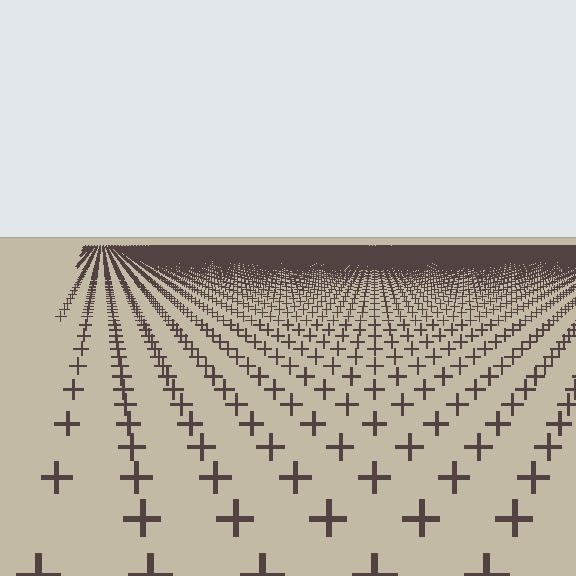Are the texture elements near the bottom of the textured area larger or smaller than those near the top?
Larger. Near the bottom, elements are closer to the viewer and appear at a bigger on-screen size.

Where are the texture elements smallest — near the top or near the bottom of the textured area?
Near the top.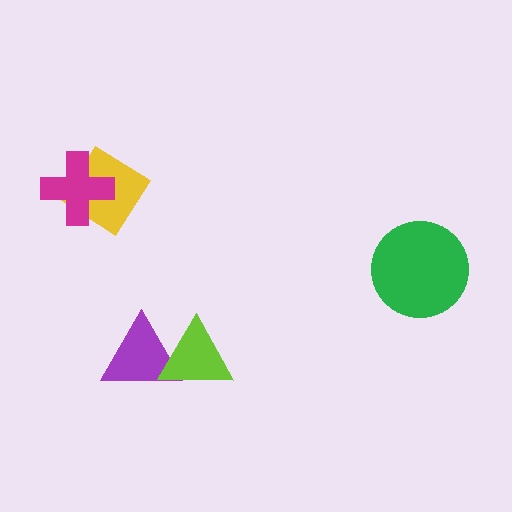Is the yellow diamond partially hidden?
Yes, it is partially covered by another shape.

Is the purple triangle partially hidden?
Yes, it is partially covered by another shape.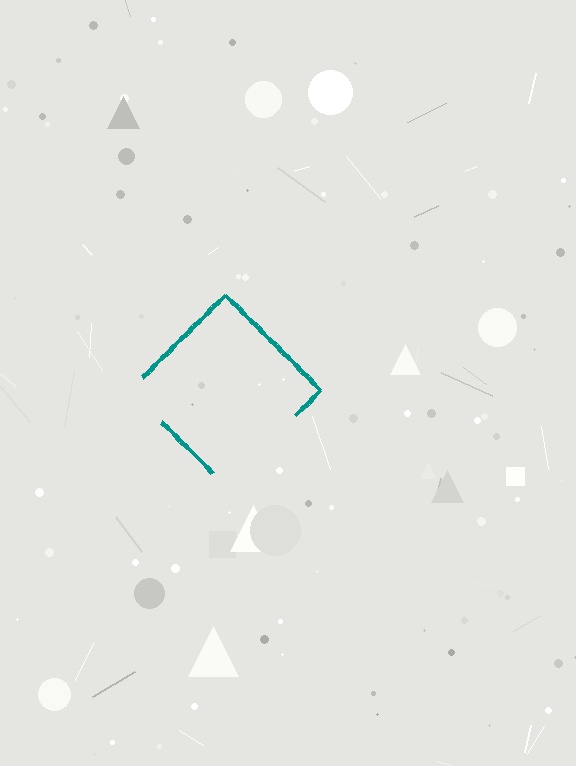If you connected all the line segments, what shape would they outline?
They would outline a diamond.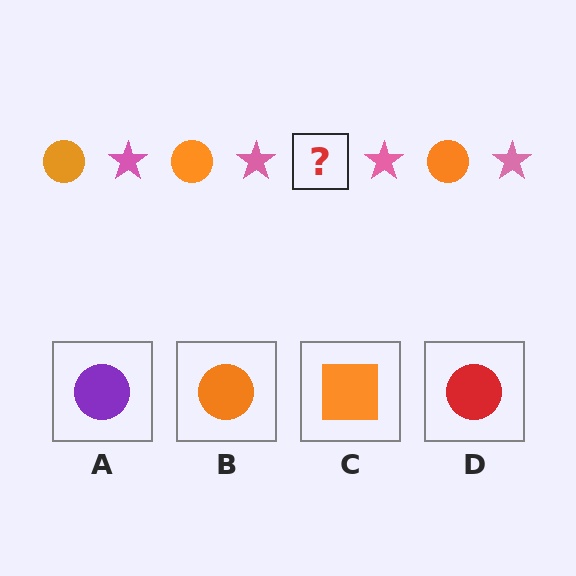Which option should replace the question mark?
Option B.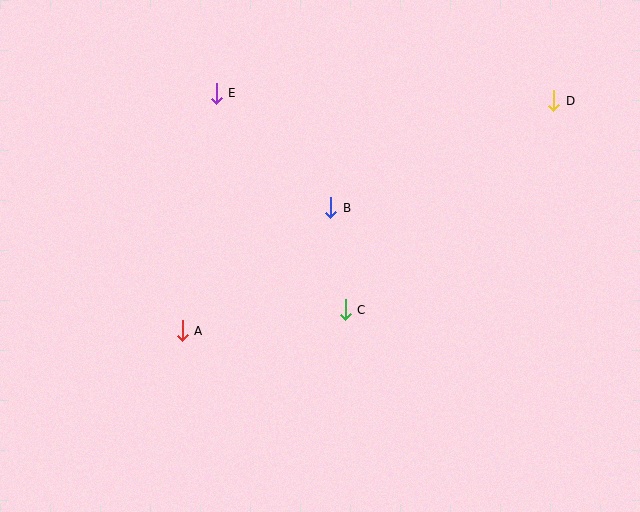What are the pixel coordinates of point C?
Point C is at (345, 310).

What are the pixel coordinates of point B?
Point B is at (331, 208).